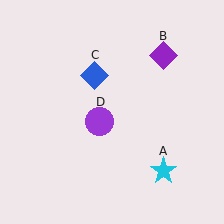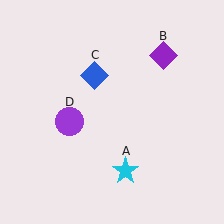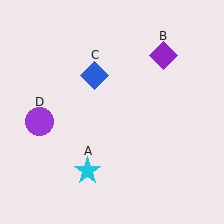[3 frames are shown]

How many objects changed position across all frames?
2 objects changed position: cyan star (object A), purple circle (object D).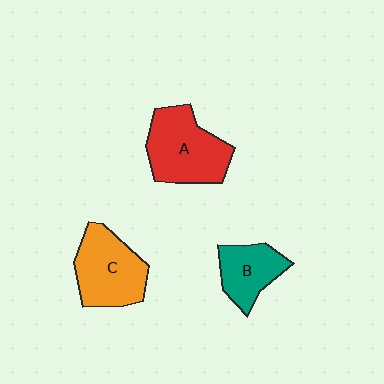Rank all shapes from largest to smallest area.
From largest to smallest: A (red), C (orange), B (teal).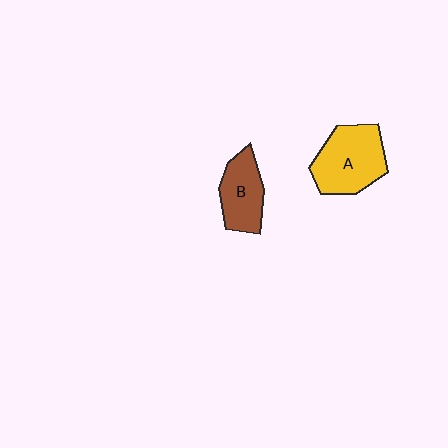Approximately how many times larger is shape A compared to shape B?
Approximately 1.4 times.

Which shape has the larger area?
Shape A (yellow).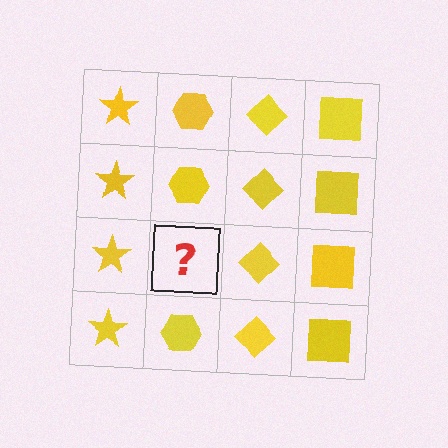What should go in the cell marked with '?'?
The missing cell should contain a yellow hexagon.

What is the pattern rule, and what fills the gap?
The rule is that each column has a consistent shape. The gap should be filled with a yellow hexagon.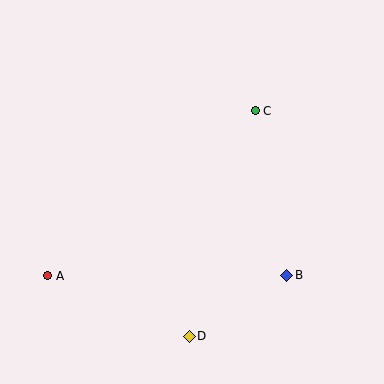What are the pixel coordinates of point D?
Point D is at (189, 336).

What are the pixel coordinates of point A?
Point A is at (48, 276).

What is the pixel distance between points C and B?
The distance between C and B is 168 pixels.